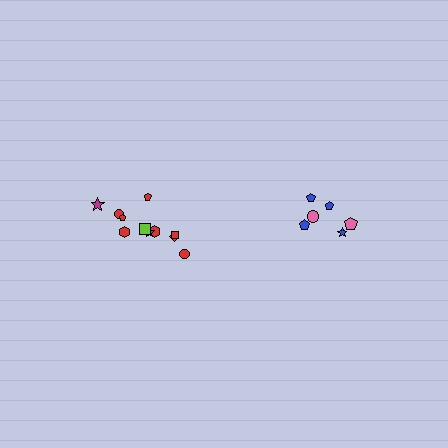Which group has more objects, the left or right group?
The left group.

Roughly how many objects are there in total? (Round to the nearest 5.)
Roughly 20 objects in total.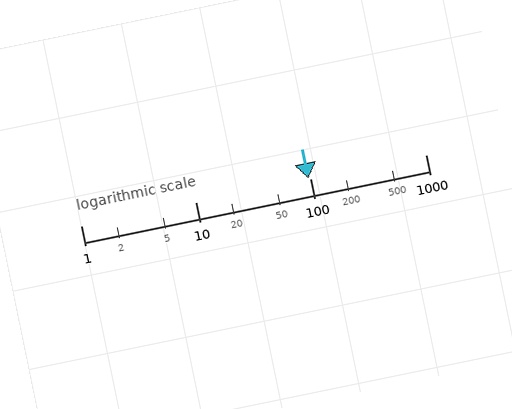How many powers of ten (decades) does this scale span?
The scale spans 3 decades, from 1 to 1000.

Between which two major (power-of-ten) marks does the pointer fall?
The pointer is between 10 and 100.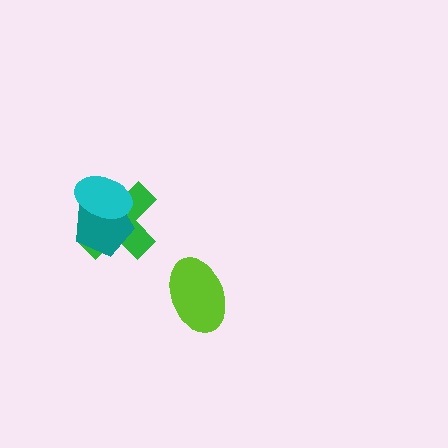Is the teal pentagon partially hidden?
Yes, it is partially covered by another shape.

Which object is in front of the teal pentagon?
The cyan ellipse is in front of the teal pentagon.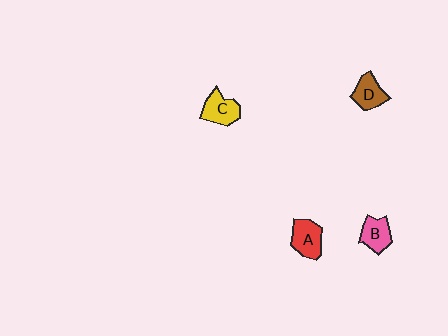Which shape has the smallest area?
Shape D (brown).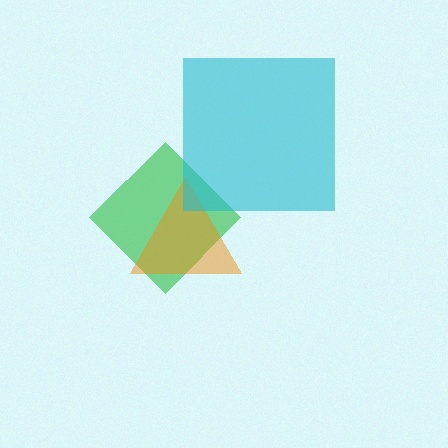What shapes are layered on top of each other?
The layered shapes are: a green diamond, an orange triangle, a cyan square.